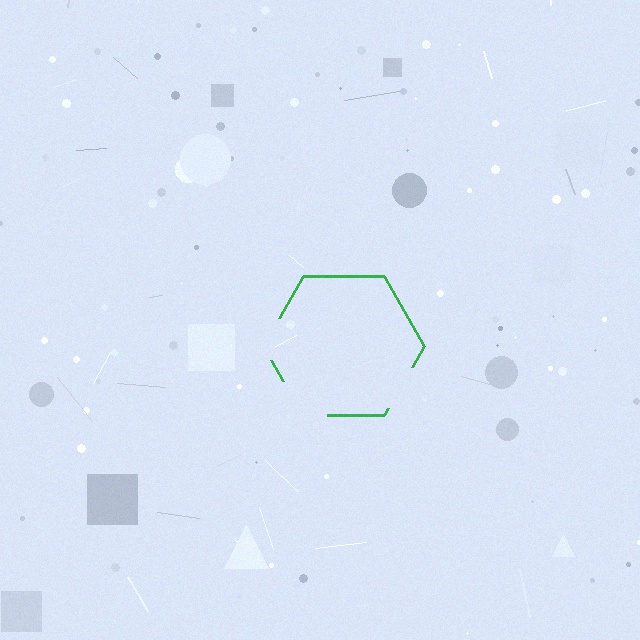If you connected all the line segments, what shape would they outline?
They would outline a hexagon.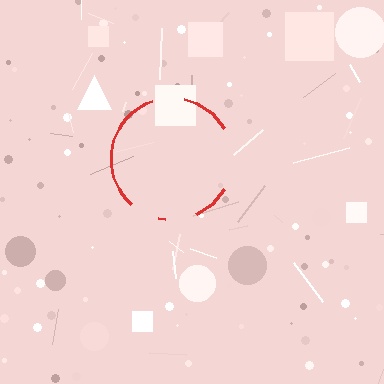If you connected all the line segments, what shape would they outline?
They would outline a circle.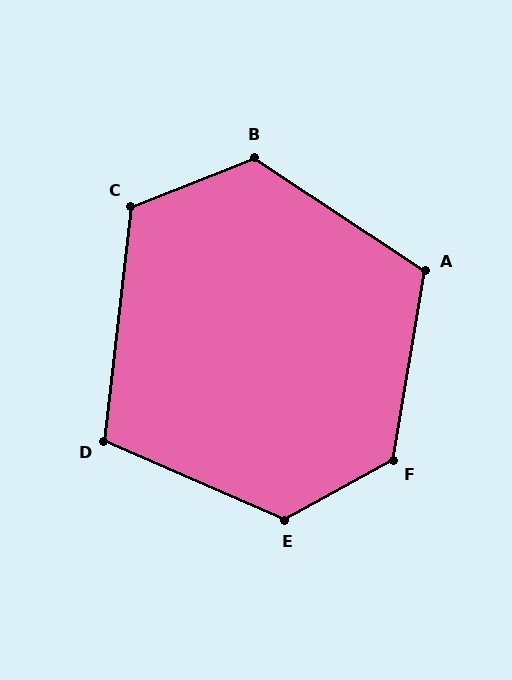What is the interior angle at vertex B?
Approximately 125 degrees (obtuse).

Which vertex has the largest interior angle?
F, at approximately 128 degrees.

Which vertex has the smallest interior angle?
D, at approximately 107 degrees.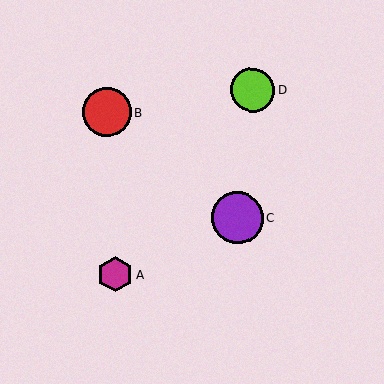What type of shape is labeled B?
Shape B is a red circle.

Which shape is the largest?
The purple circle (labeled C) is the largest.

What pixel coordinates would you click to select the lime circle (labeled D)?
Click at (252, 90) to select the lime circle D.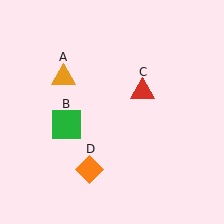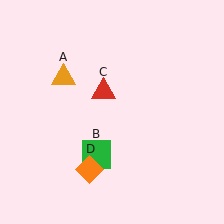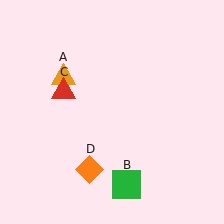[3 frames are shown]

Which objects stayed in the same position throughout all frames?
Orange triangle (object A) and orange diamond (object D) remained stationary.